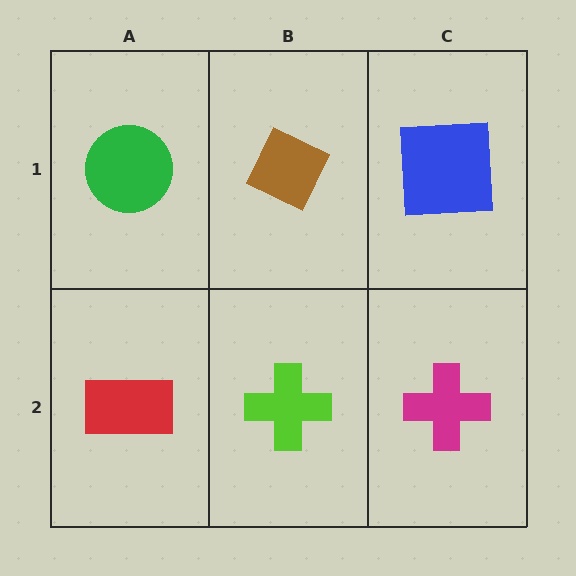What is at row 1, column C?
A blue square.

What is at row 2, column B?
A lime cross.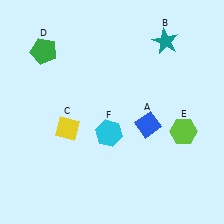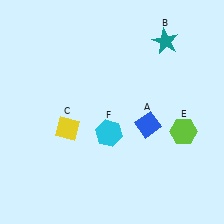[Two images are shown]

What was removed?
The green pentagon (D) was removed in Image 2.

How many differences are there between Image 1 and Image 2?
There is 1 difference between the two images.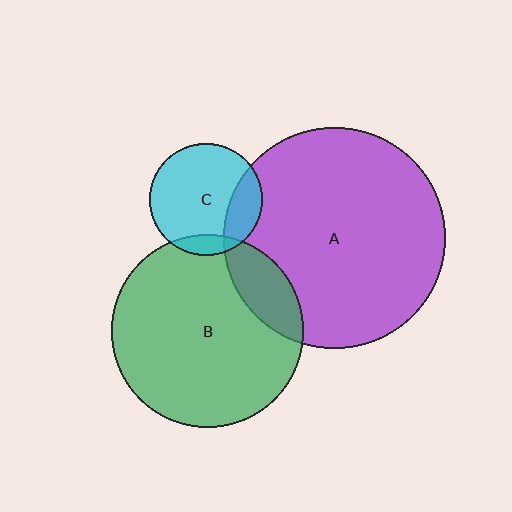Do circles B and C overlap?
Yes.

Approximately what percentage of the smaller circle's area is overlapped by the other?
Approximately 10%.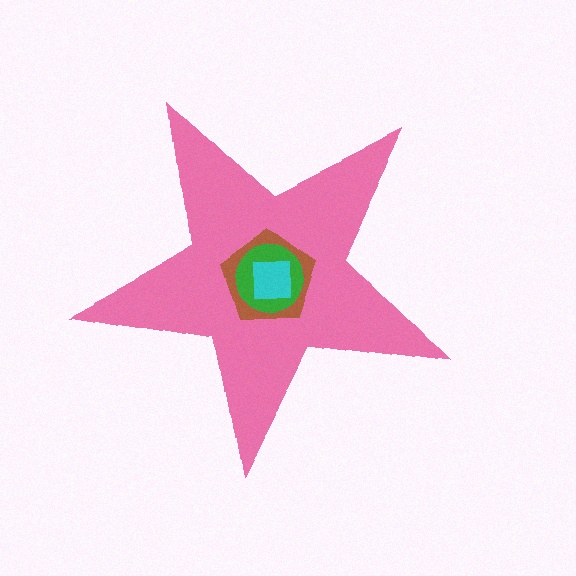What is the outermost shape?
The pink star.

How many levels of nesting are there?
4.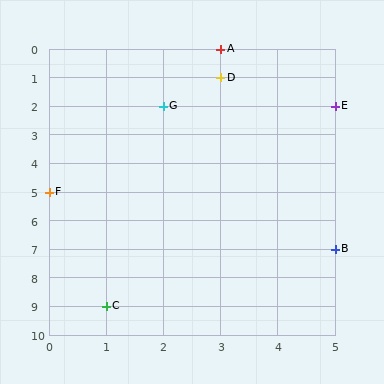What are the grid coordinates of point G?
Point G is at grid coordinates (2, 2).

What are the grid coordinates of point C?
Point C is at grid coordinates (1, 9).